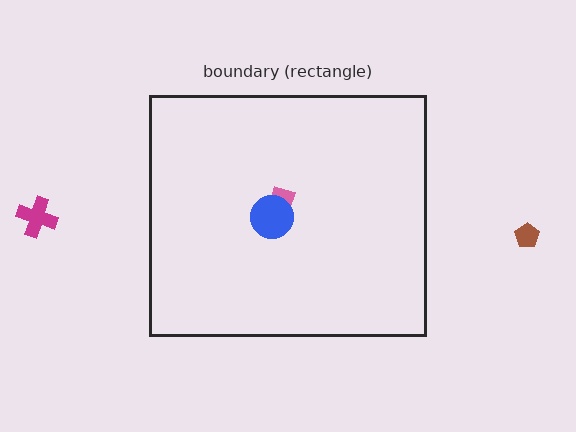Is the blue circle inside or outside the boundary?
Inside.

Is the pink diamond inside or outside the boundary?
Inside.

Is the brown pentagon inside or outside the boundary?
Outside.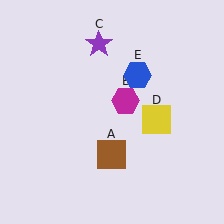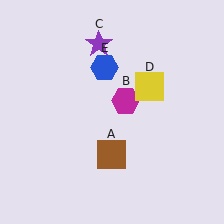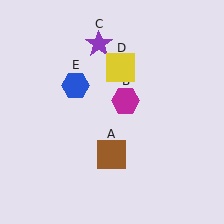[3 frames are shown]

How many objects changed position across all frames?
2 objects changed position: yellow square (object D), blue hexagon (object E).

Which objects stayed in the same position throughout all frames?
Brown square (object A) and magenta hexagon (object B) and purple star (object C) remained stationary.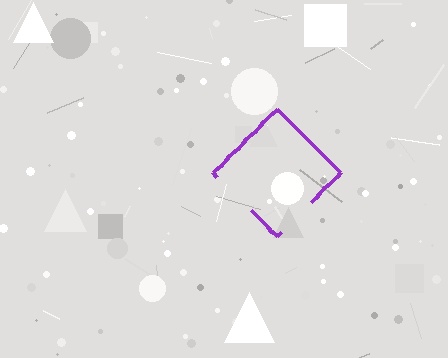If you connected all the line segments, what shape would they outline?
They would outline a diamond.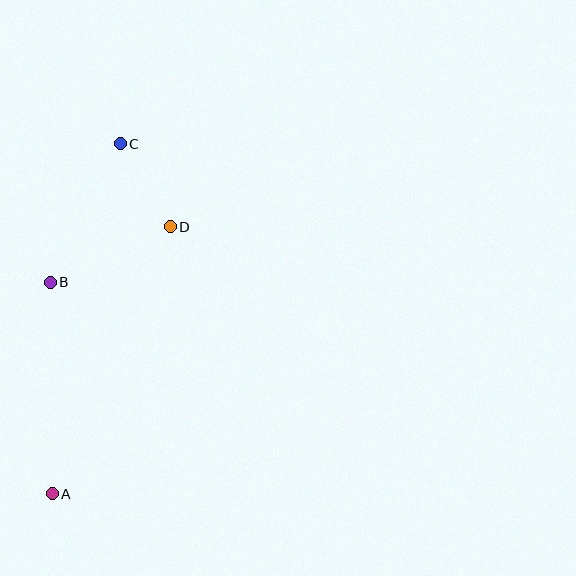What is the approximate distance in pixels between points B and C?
The distance between B and C is approximately 155 pixels.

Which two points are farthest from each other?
Points A and C are farthest from each other.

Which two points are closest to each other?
Points C and D are closest to each other.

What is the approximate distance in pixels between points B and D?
The distance between B and D is approximately 132 pixels.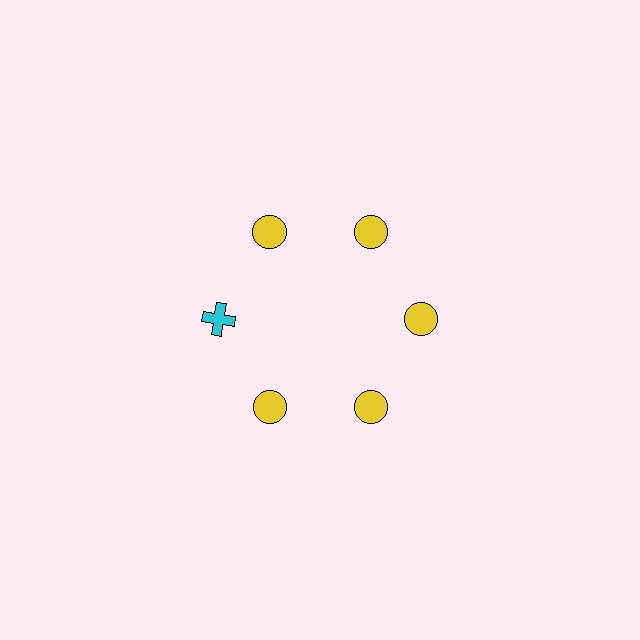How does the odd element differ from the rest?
It differs in both color (cyan instead of yellow) and shape (cross instead of circle).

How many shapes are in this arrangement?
There are 6 shapes arranged in a ring pattern.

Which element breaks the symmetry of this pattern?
The cyan cross at roughly the 9 o'clock position breaks the symmetry. All other shapes are yellow circles.